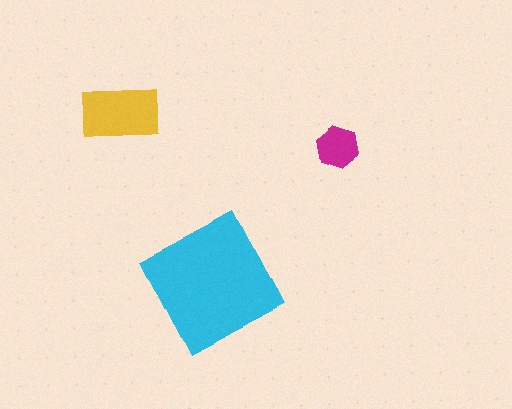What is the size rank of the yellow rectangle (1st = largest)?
2nd.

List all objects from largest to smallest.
The cyan square, the yellow rectangle, the magenta hexagon.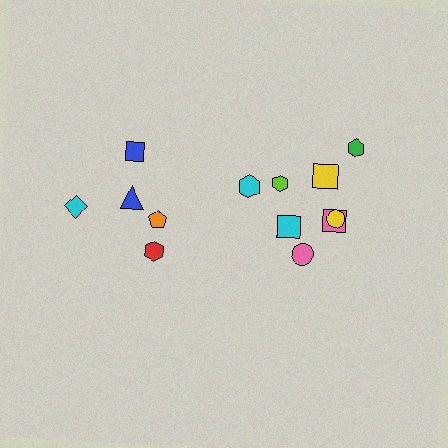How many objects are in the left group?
There are 5 objects.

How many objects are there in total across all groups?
There are 13 objects.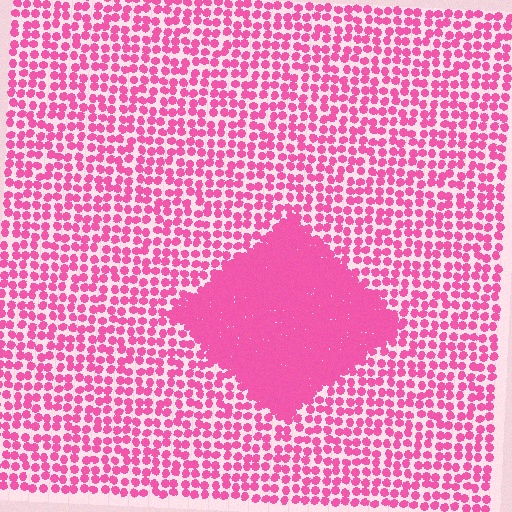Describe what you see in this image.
The image contains small pink elements arranged at two different densities. A diamond-shaped region is visible where the elements are more densely packed than the surrounding area.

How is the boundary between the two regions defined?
The boundary is defined by a change in element density (approximately 2.7x ratio). All elements are the same color, size, and shape.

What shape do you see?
I see a diamond.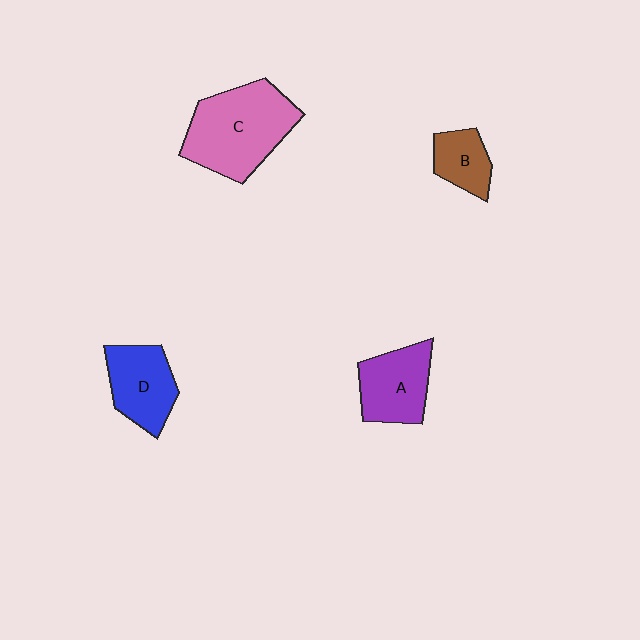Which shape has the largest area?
Shape C (pink).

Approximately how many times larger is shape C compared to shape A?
Approximately 1.6 times.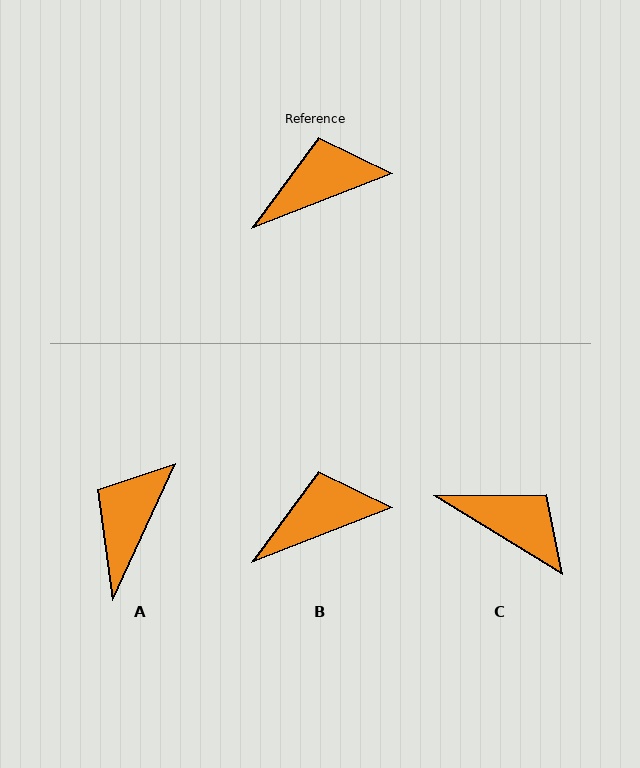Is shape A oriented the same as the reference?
No, it is off by about 44 degrees.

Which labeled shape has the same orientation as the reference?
B.